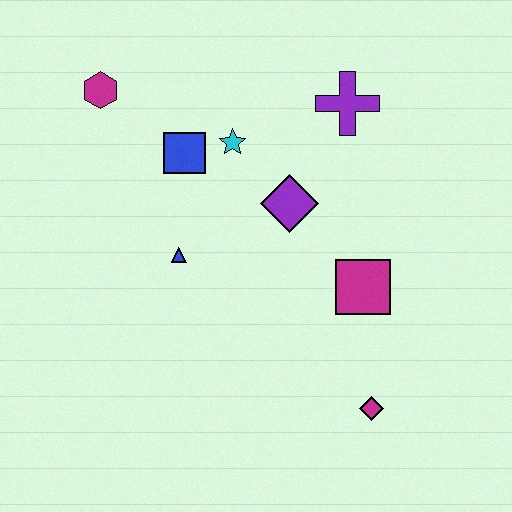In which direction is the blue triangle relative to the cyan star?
The blue triangle is below the cyan star.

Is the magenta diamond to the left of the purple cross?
No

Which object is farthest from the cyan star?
The magenta diamond is farthest from the cyan star.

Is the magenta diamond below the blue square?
Yes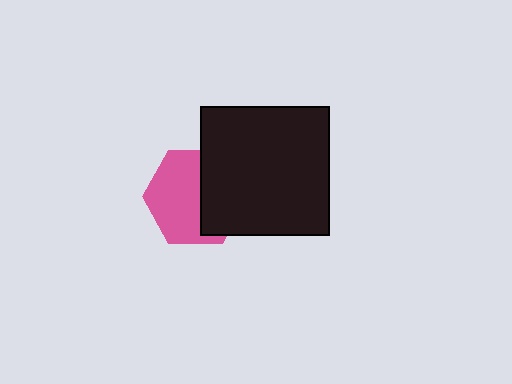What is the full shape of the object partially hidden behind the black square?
The partially hidden object is a pink hexagon.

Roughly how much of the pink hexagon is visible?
About half of it is visible (roughly 57%).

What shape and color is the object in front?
The object in front is a black square.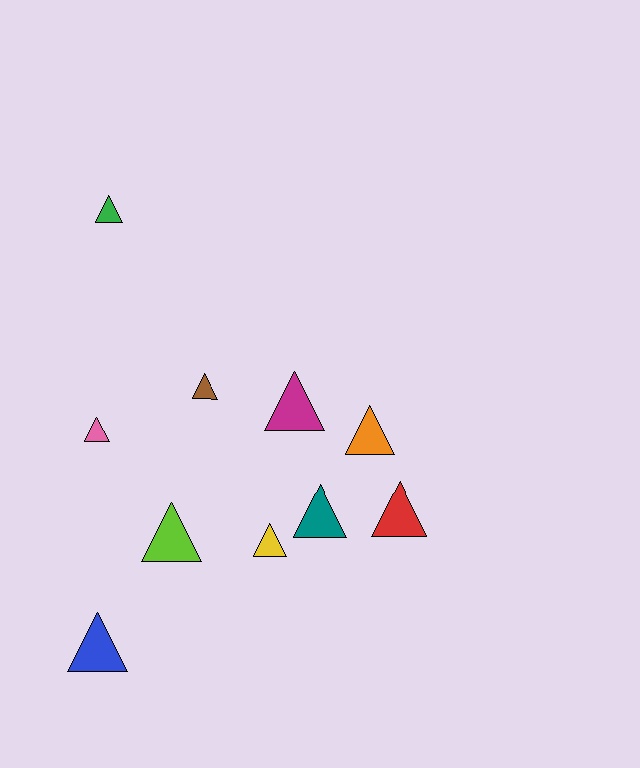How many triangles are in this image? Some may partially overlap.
There are 10 triangles.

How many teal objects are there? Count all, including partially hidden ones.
There is 1 teal object.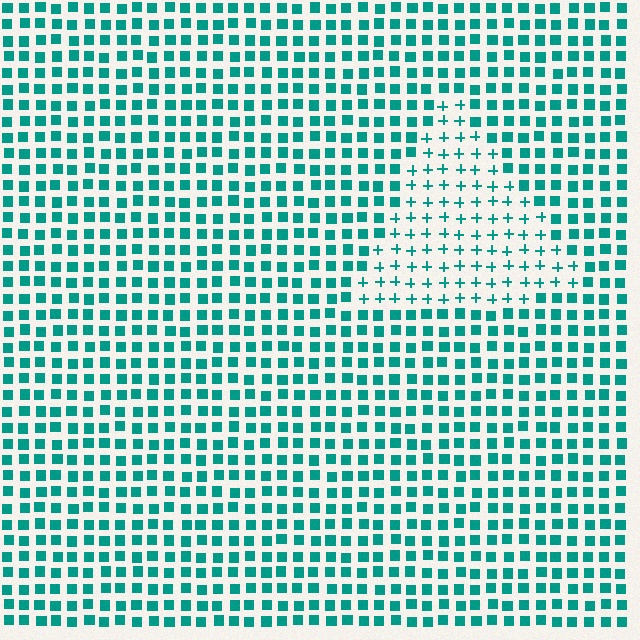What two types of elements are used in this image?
The image uses plus signs inside the triangle region and squares outside it.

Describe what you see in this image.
The image is filled with small teal elements arranged in a uniform grid. A triangle-shaped region contains plus signs, while the surrounding area contains squares. The boundary is defined purely by the change in element shape.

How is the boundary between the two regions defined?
The boundary is defined by a change in element shape: plus signs inside vs. squares outside. All elements share the same color and spacing.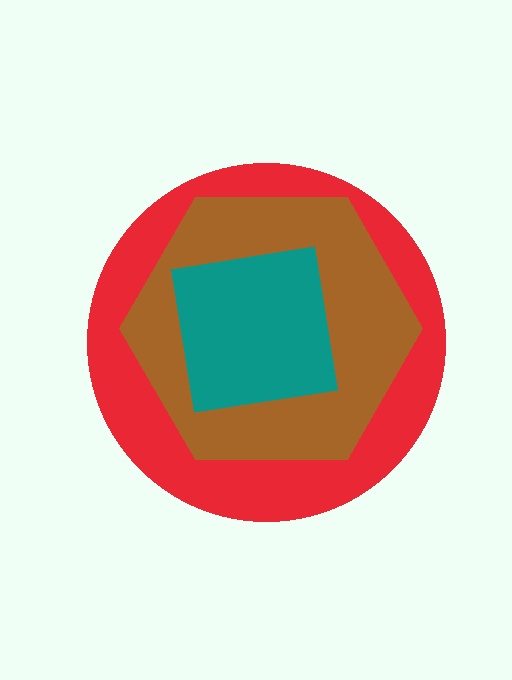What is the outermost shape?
The red circle.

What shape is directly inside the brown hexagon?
The teal square.